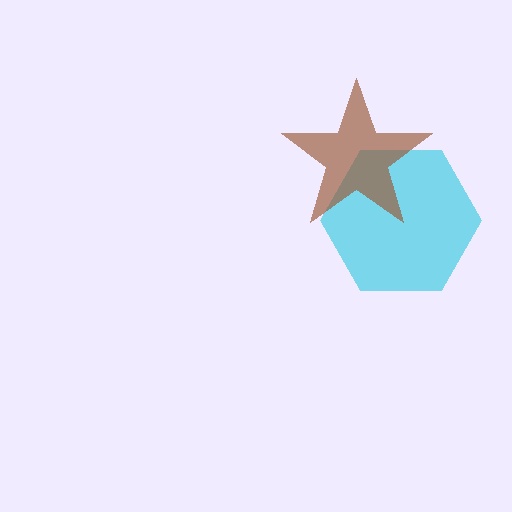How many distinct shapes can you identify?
There are 2 distinct shapes: a cyan hexagon, a brown star.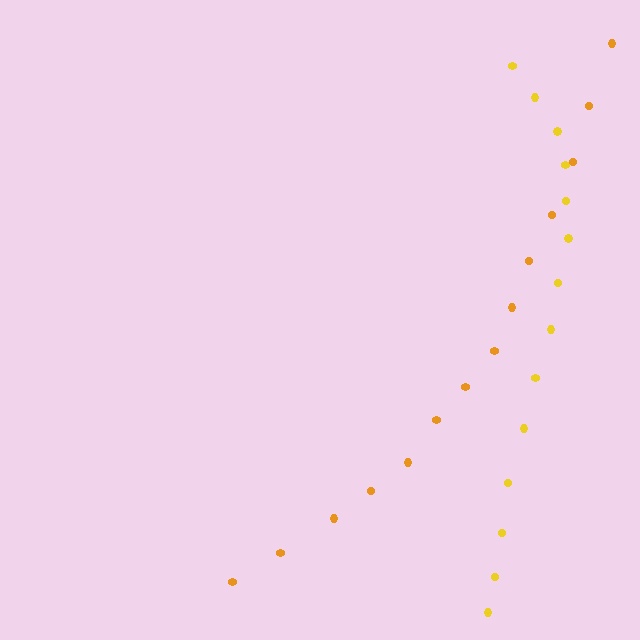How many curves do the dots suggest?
There are 2 distinct paths.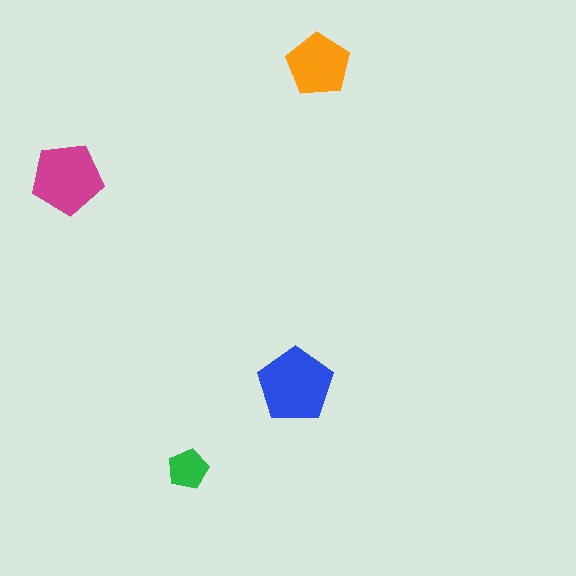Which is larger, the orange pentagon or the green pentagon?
The orange one.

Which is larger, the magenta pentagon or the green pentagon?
The magenta one.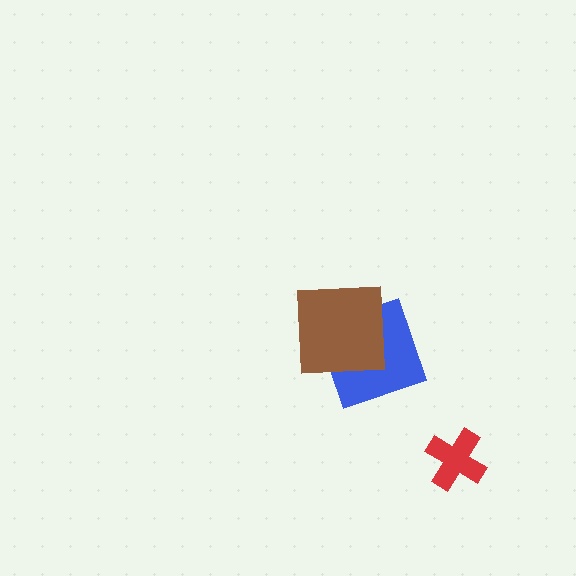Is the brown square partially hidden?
No, no other shape covers it.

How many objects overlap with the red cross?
0 objects overlap with the red cross.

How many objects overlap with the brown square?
1 object overlaps with the brown square.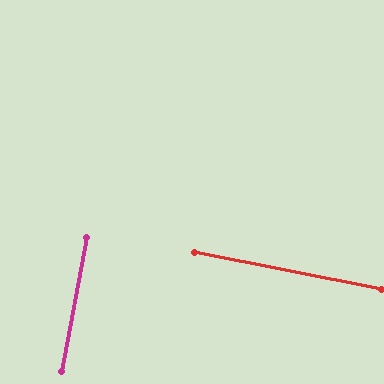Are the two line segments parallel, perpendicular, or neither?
Perpendicular — they meet at approximately 89°.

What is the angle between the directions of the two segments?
Approximately 89 degrees.